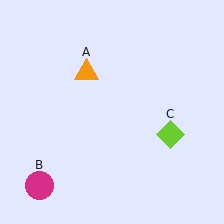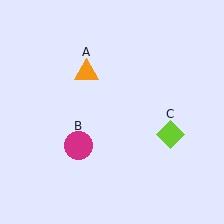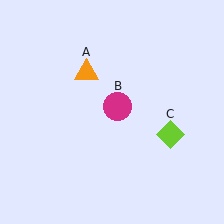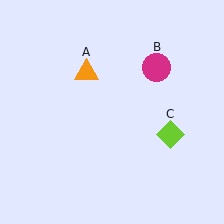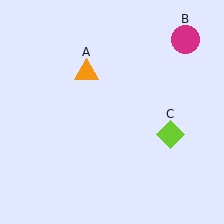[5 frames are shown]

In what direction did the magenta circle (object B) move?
The magenta circle (object B) moved up and to the right.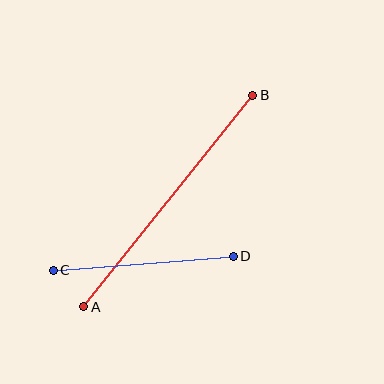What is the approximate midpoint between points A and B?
The midpoint is at approximately (168, 201) pixels.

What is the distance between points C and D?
The distance is approximately 181 pixels.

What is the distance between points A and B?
The distance is approximately 271 pixels.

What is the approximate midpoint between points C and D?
The midpoint is at approximately (143, 263) pixels.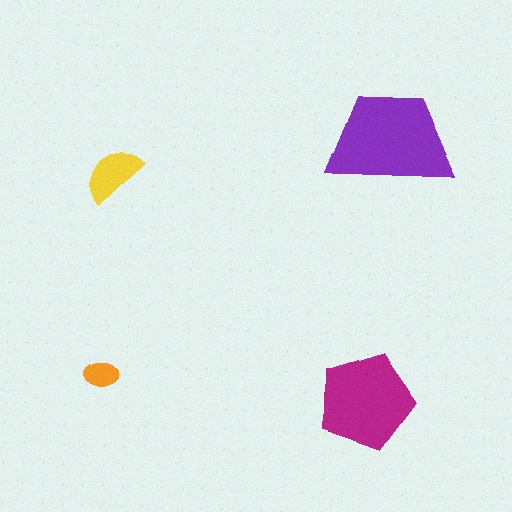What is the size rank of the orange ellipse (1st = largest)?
4th.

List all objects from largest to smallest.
The purple trapezoid, the magenta pentagon, the yellow semicircle, the orange ellipse.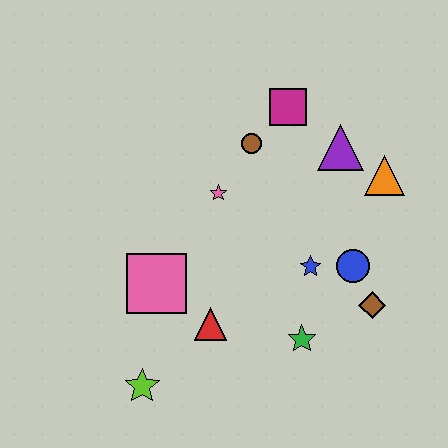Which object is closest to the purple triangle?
The orange triangle is closest to the purple triangle.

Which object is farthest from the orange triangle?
The lime star is farthest from the orange triangle.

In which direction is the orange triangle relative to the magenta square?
The orange triangle is to the right of the magenta square.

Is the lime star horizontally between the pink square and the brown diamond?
No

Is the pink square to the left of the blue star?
Yes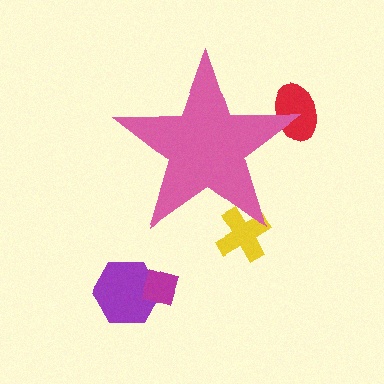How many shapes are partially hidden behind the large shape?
2 shapes are partially hidden.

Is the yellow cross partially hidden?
Yes, the yellow cross is partially hidden behind the pink star.